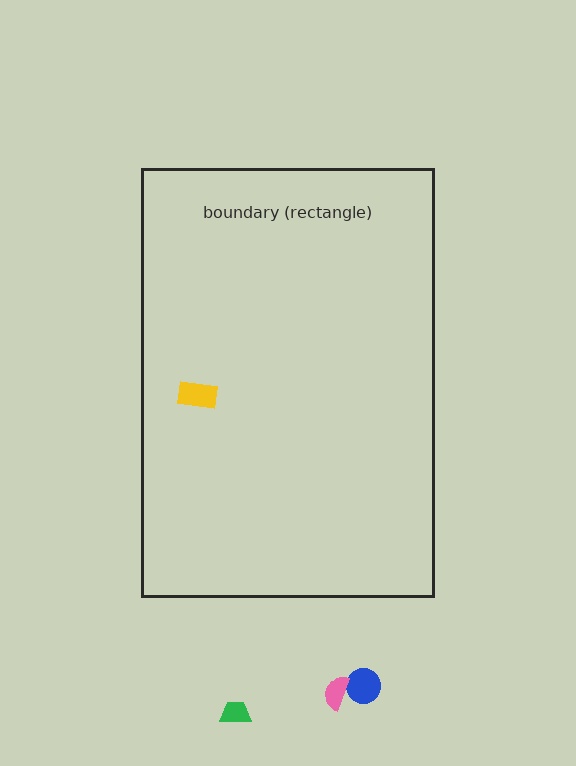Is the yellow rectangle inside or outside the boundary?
Inside.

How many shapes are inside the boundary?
1 inside, 3 outside.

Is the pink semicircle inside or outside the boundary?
Outside.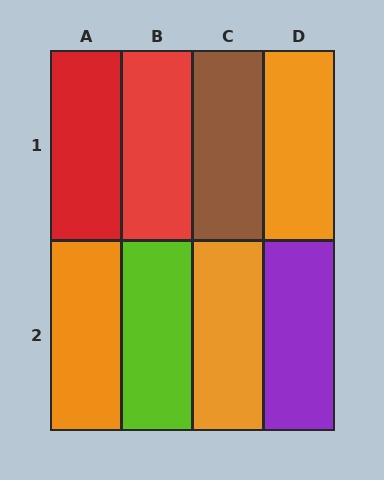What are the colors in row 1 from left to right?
Red, red, brown, orange.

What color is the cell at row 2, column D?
Purple.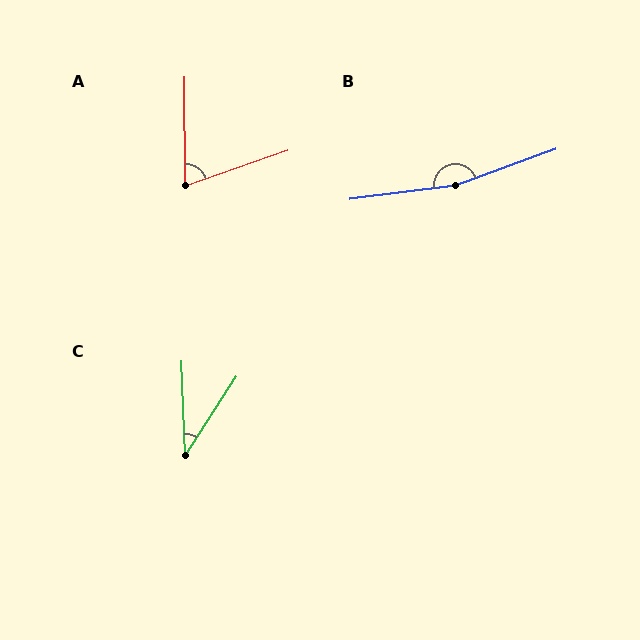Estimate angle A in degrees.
Approximately 71 degrees.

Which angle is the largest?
B, at approximately 168 degrees.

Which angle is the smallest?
C, at approximately 35 degrees.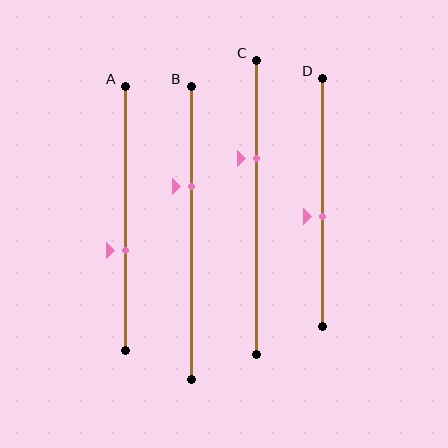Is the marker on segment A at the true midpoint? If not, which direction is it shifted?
No, the marker on segment A is shifted downward by about 12% of the segment length.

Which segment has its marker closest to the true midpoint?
Segment D has its marker closest to the true midpoint.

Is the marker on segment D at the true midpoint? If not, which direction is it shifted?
No, the marker on segment D is shifted downward by about 5% of the segment length.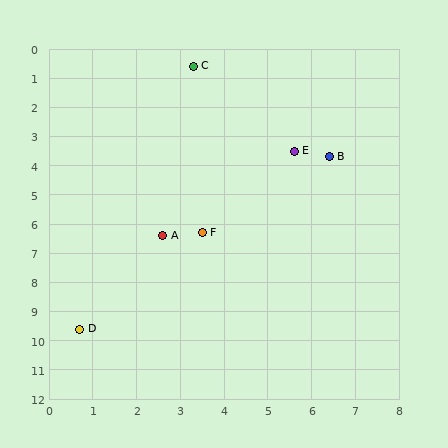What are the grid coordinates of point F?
Point F is at approximately (3.5, 6.3).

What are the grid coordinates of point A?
Point A is at approximately (2.6, 6.4).